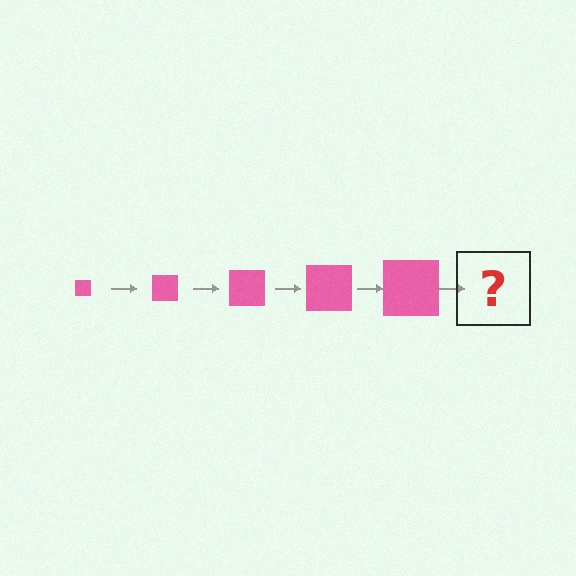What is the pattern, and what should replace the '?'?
The pattern is that the square gets progressively larger each step. The '?' should be a pink square, larger than the previous one.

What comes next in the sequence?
The next element should be a pink square, larger than the previous one.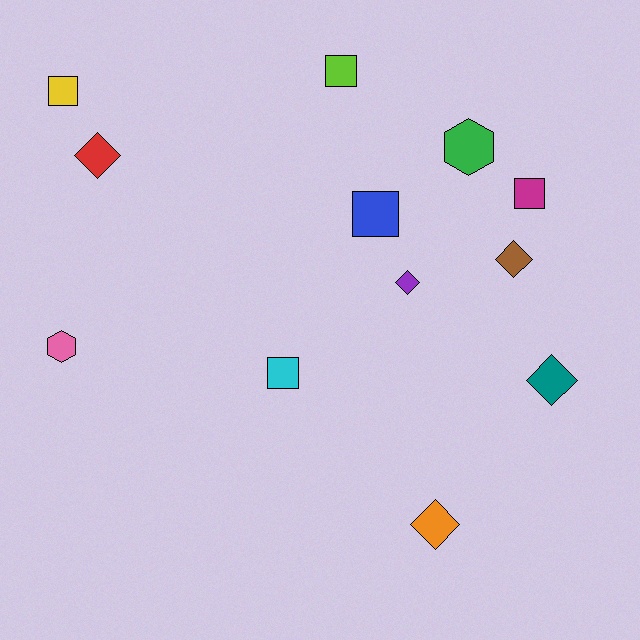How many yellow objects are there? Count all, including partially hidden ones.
There is 1 yellow object.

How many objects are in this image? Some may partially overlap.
There are 12 objects.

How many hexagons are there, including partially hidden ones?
There are 2 hexagons.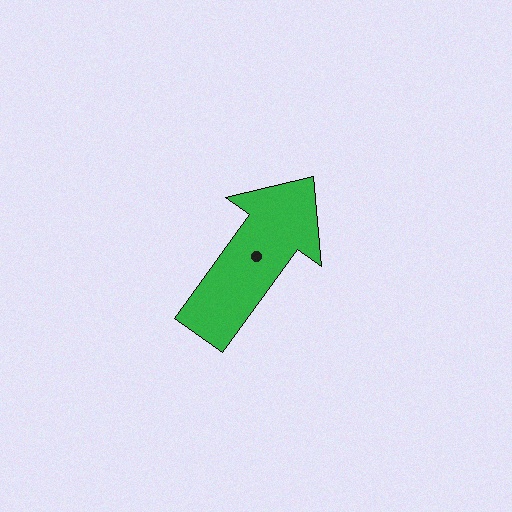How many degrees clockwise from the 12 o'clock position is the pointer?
Approximately 36 degrees.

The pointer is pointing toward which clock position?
Roughly 1 o'clock.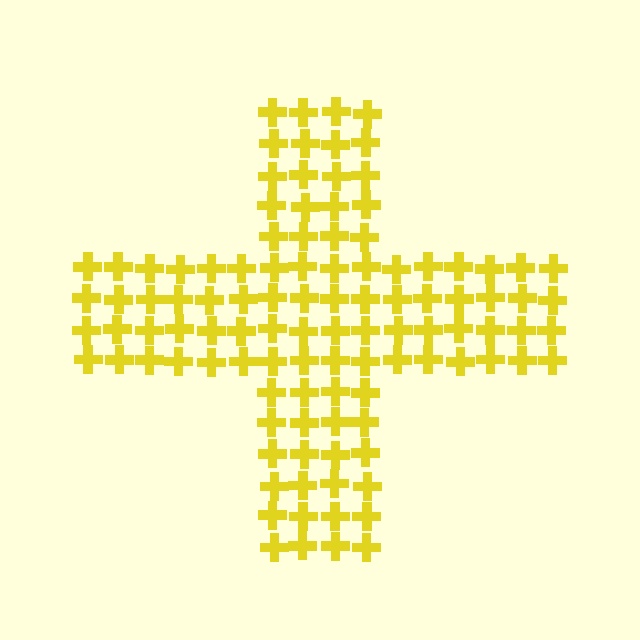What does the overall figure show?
The overall figure shows a cross.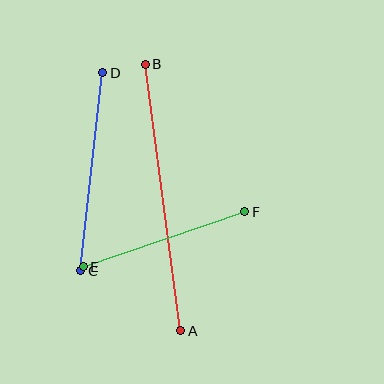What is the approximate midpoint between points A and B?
The midpoint is at approximately (163, 197) pixels.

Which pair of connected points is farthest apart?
Points A and B are farthest apart.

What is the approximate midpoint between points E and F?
The midpoint is at approximately (164, 239) pixels.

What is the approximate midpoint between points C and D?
The midpoint is at approximately (92, 172) pixels.